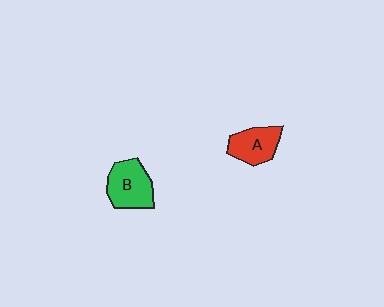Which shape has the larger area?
Shape B (green).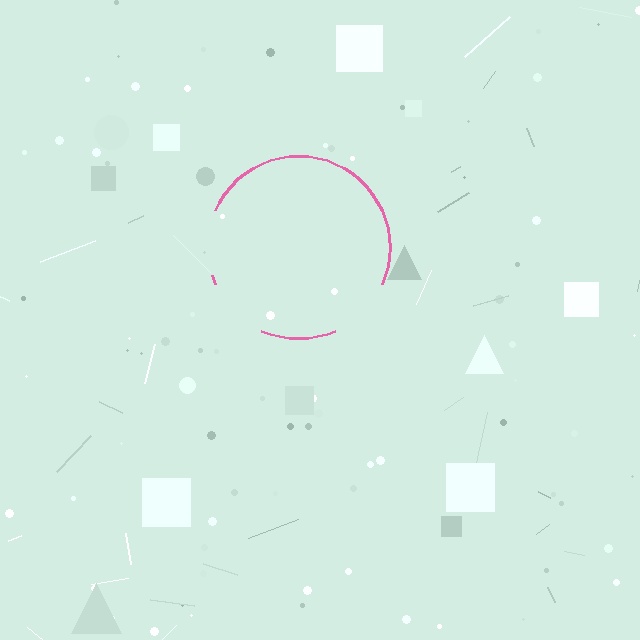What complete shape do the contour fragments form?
The contour fragments form a circle.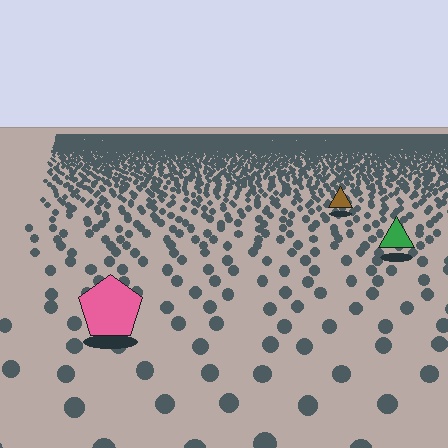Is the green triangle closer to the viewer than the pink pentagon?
No. The pink pentagon is closer — you can tell from the texture gradient: the ground texture is coarser near it.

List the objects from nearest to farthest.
From nearest to farthest: the pink pentagon, the green triangle, the brown triangle.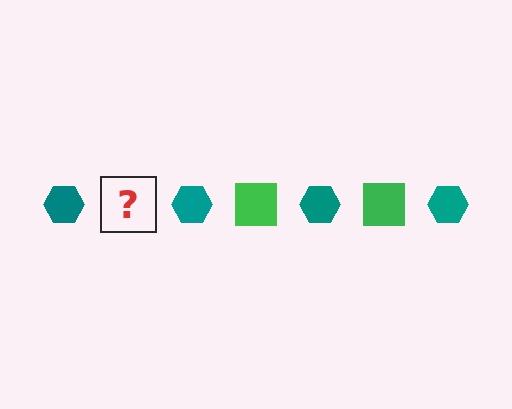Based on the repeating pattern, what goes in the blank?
The blank should be a green square.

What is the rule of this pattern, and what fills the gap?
The rule is that the pattern alternates between teal hexagon and green square. The gap should be filled with a green square.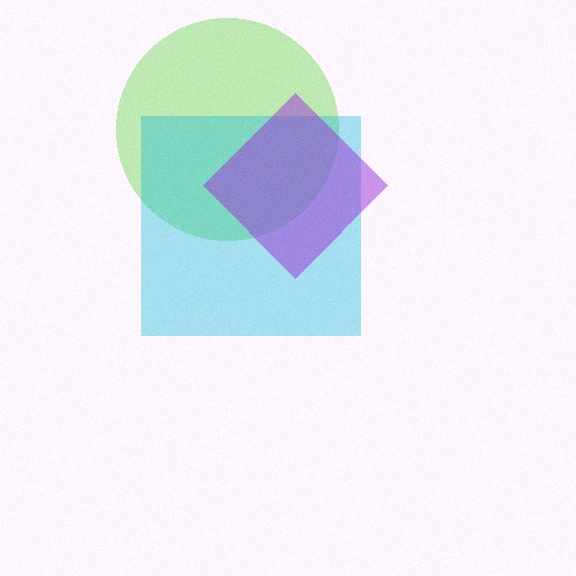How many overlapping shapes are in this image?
There are 3 overlapping shapes in the image.